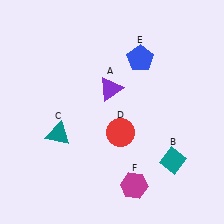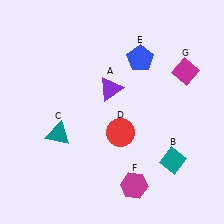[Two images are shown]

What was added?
A magenta diamond (G) was added in Image 2.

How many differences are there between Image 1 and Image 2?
There is 1 difference between the two images.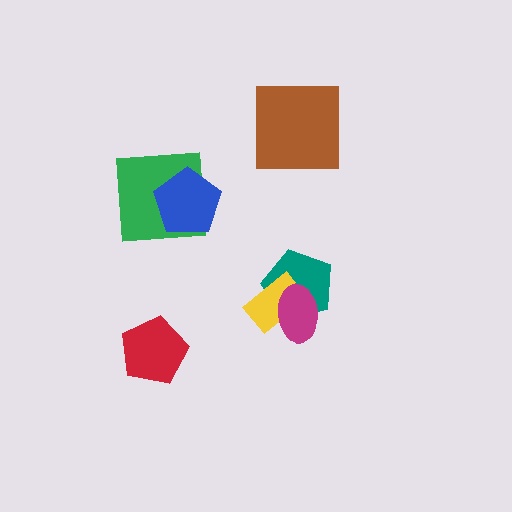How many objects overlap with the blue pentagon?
1 object overlaps with the blue pentagon.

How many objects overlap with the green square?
1 object overlaps with the green square.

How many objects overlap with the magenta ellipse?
2 objects overlap with the magenta ellipse.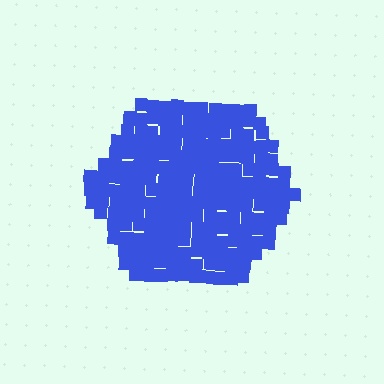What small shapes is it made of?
It is made of small squares.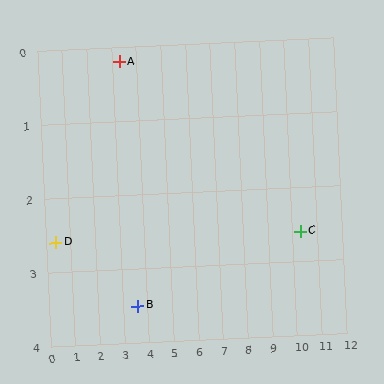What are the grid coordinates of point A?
Point A is at approximately (3.3, 0.2).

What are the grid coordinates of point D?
Point D is at approximately (0.4, 2.6).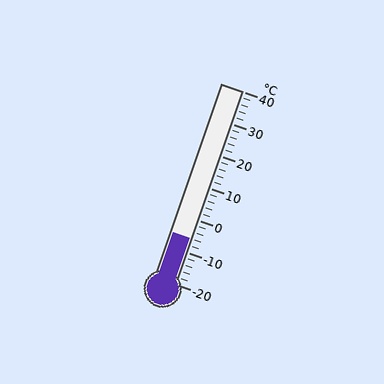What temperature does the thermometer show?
The thermometer shows approximately -6°C.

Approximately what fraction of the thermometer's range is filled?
The thermometer is filled to approximately 25% of its range.